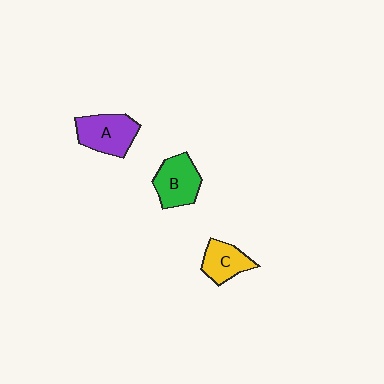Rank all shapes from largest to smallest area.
From largest to smallest: A (purple), B (green), C (yellow).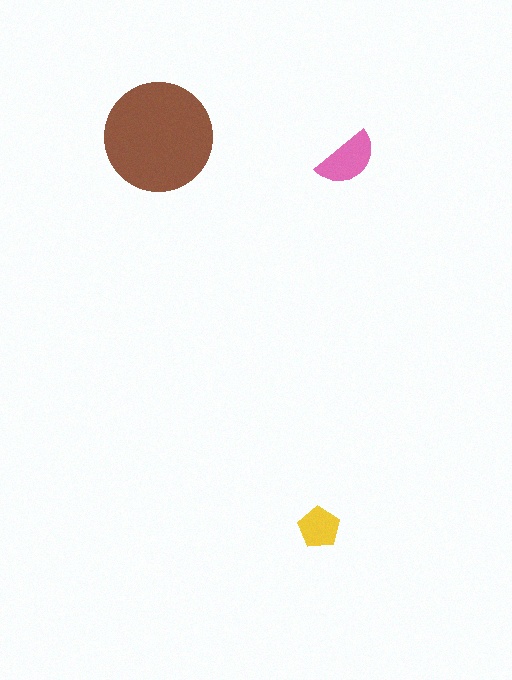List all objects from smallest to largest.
The yellow pentagon, the pink semicircle, the brown circle.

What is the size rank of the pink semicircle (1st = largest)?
2nd.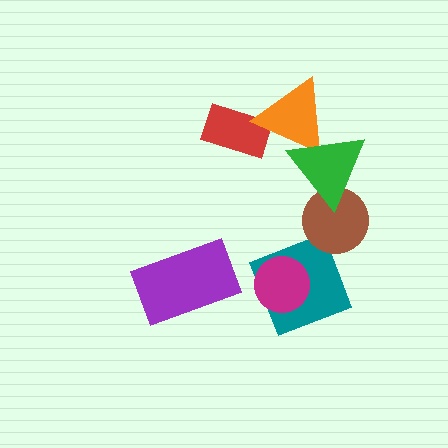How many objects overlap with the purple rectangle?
0 objects overlap with the purple rectangle.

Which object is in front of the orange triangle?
The green triangle is in front of the orange triangle.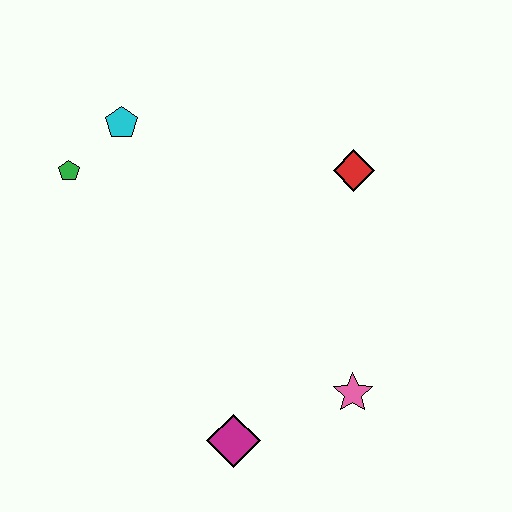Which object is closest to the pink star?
The magenta diamond is closest to the pink star.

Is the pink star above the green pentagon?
No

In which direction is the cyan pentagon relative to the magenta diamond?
The cyan pentagon is above the magenta diamond.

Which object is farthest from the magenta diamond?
The cyan pentagon is farthest from the magenta diamond.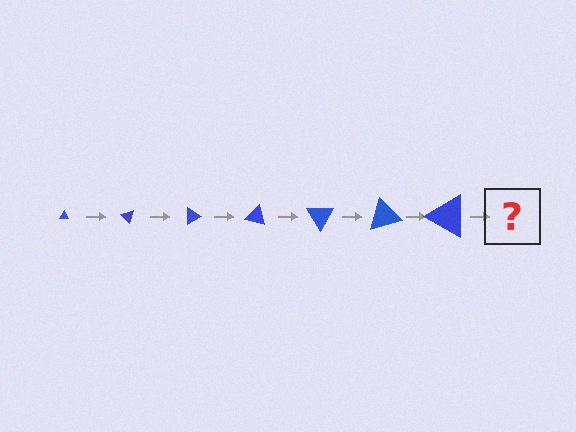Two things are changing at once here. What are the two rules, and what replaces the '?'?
The two rules are that the triangle grows larger each step and it rotates 45 degrees each step. The '?' should be a triangle, larger than the previous one and rotated 315 degrees from the start.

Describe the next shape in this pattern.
It should be a triangle, larger than the previous one and rotated 315 degrees from the start.